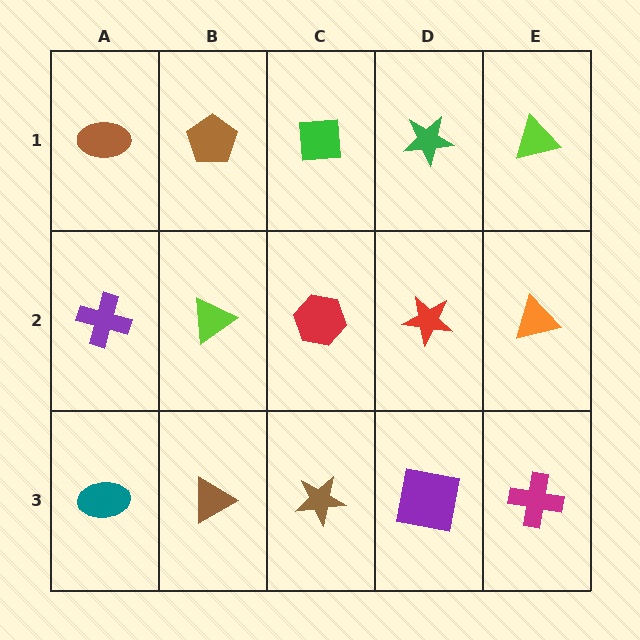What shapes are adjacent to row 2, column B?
A brown pentagon (row 1, column B), a brown triangle (row 3, column B), a purple cross (row 2, column A), a red hexagon (row 2, column C).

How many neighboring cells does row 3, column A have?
2.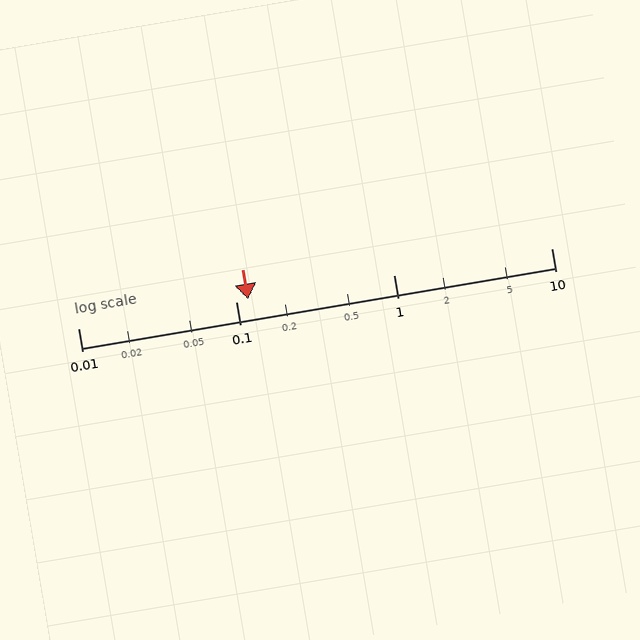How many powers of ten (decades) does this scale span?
The scale spans 3 decades, from 0.01 to 10.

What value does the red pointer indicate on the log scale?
The pointer indicates approximately 0.12.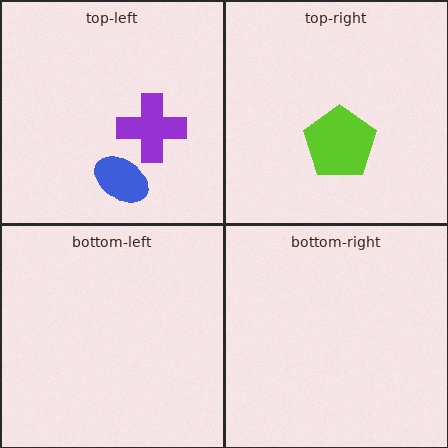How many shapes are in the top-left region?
2.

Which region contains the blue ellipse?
The top-left region.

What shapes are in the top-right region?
The lime pentagon.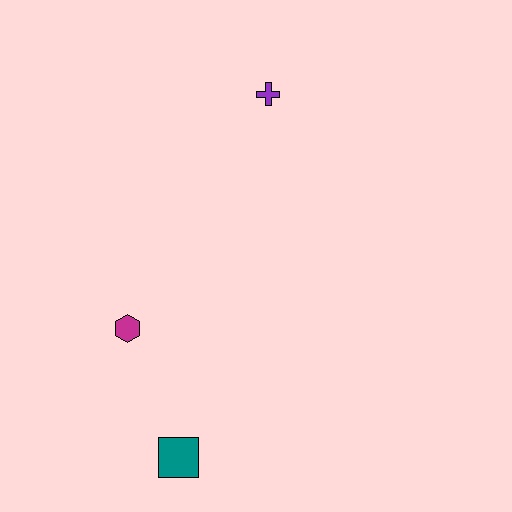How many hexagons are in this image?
There is 1 hexagon.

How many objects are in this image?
There are 3 objects.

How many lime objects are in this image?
There are no lime objects.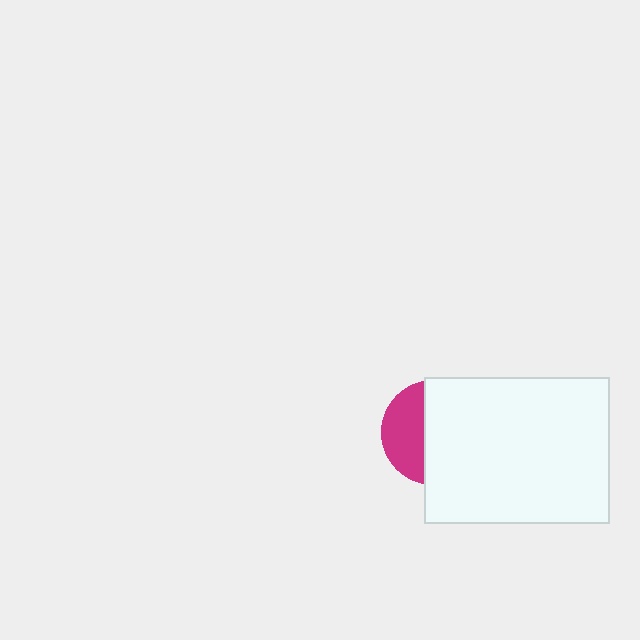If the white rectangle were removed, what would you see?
You would see the complete magenta circle.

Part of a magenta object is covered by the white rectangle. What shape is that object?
It is a circle.